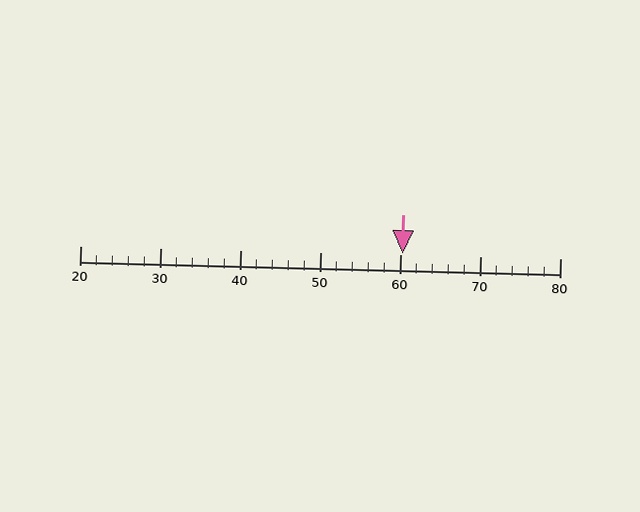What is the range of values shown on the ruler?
The ruler shows values from 20 to 80.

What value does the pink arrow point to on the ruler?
The pink arrow points to approximately 60.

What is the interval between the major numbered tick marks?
The major tick marks are spaced 10 units apart.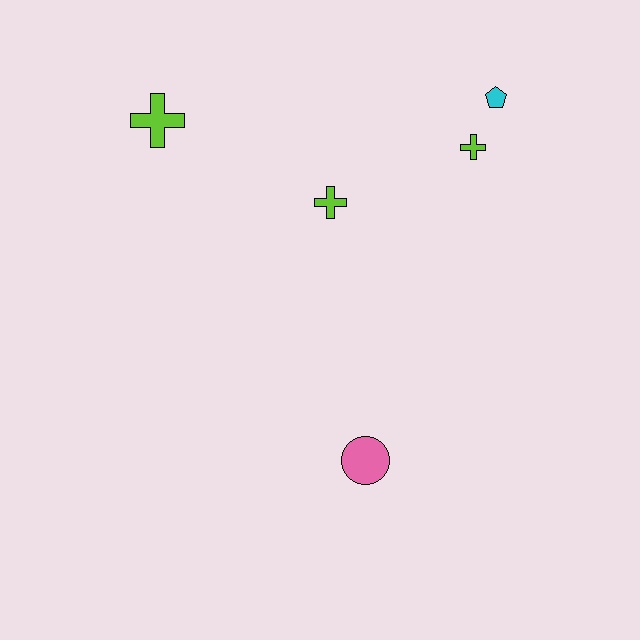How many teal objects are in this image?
There are no teal objects.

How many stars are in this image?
There are no stars.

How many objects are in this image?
There are 5 objects.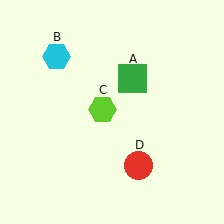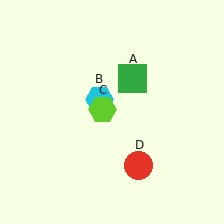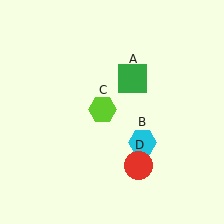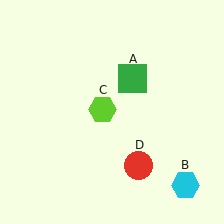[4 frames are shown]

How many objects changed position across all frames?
1 object changed position: cyan hexagon (object B).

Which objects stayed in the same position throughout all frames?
Green square (object A) and lime hexagon (object C) and red circle (object D) remained stationary.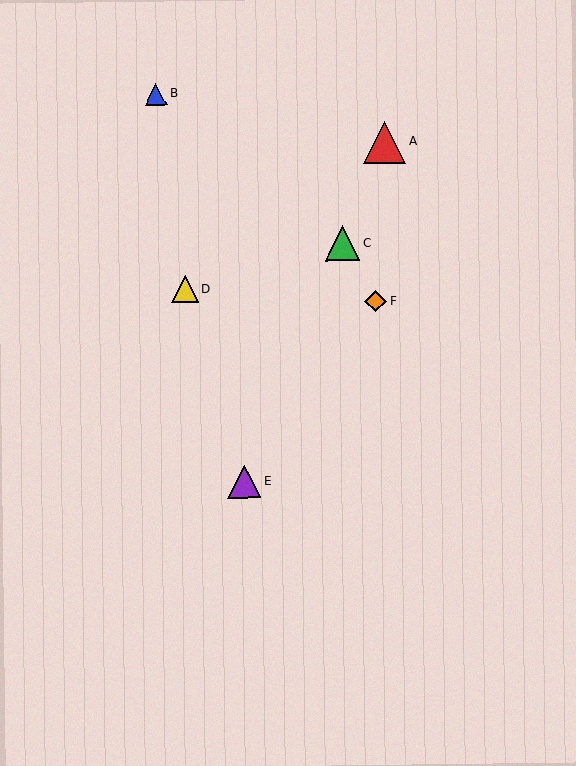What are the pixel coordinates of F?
Object F is at (376, 301).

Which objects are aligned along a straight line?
Objects A, C, E are aligned along a straight line.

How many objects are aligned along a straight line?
3 objects (A, C, E) are aligned along a straight line.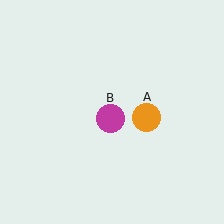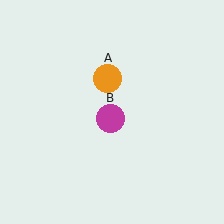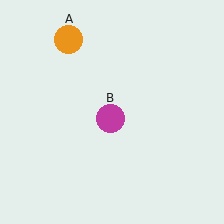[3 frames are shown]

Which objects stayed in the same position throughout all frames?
Magenta circle (object B) remained stationary.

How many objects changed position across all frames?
1 object changed position: orange circle (object A).